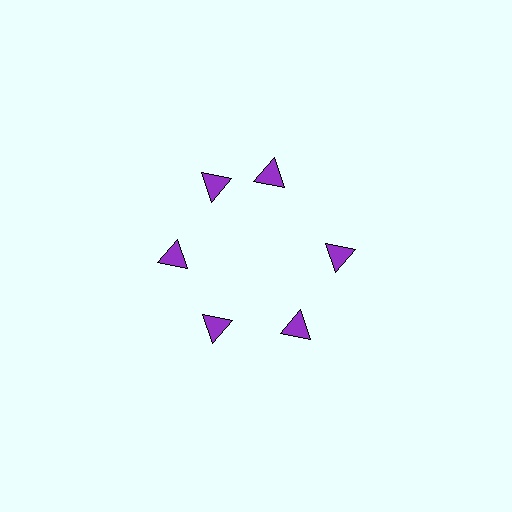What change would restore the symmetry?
The symmetry would be restored by rotating it back into even spacing with its neighbors so that all 6 triangles sit at equal angles and equal distance from the center.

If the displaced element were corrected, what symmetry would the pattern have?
It would have 6-fold rotational symmetry — the pattern would map onto itself every 60 degrees.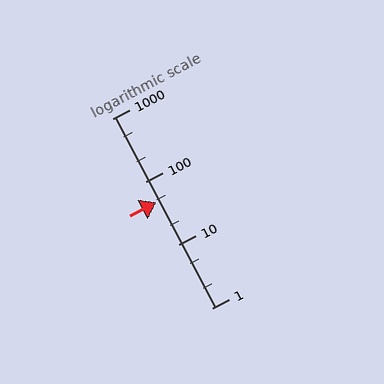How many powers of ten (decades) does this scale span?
The scale spans 3 decades, from 1 to 1000.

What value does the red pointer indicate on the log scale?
The pointer indicates approximately 47.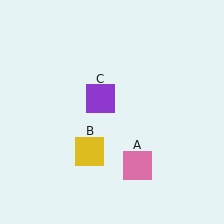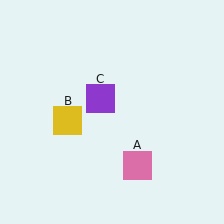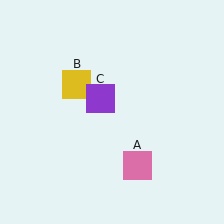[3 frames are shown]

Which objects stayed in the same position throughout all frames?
Pink square (object A) and purple square (object C) remained stationary.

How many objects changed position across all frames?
1 object changed position: yellow square (object B).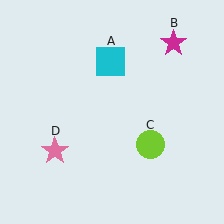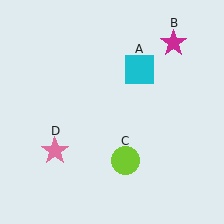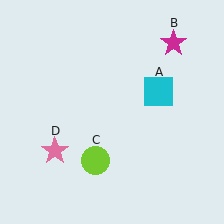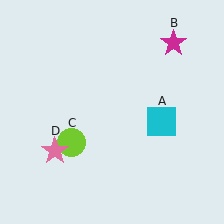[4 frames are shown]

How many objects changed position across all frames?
2 objects changed position: cyan square (object A), lime circle (object C).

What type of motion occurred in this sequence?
The cyan square (object A), lime circle (object C) rotated clockwise around the center of the scene.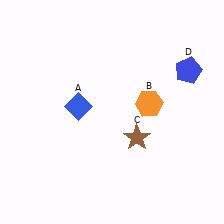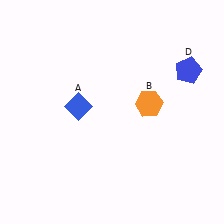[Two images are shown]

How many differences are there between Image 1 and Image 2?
There is 1 difference between the two images.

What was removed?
The brown star (C) was removed in Image 2.